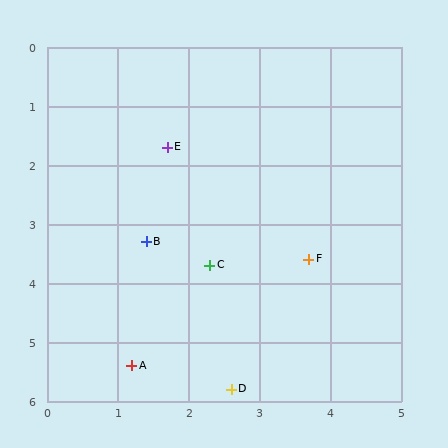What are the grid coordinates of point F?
Point F is at approximately (3.7, 3.6).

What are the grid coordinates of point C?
Point C is at approximately (2.3, 3.7).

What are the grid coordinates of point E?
Point E is at approximately (1.7, 1.7).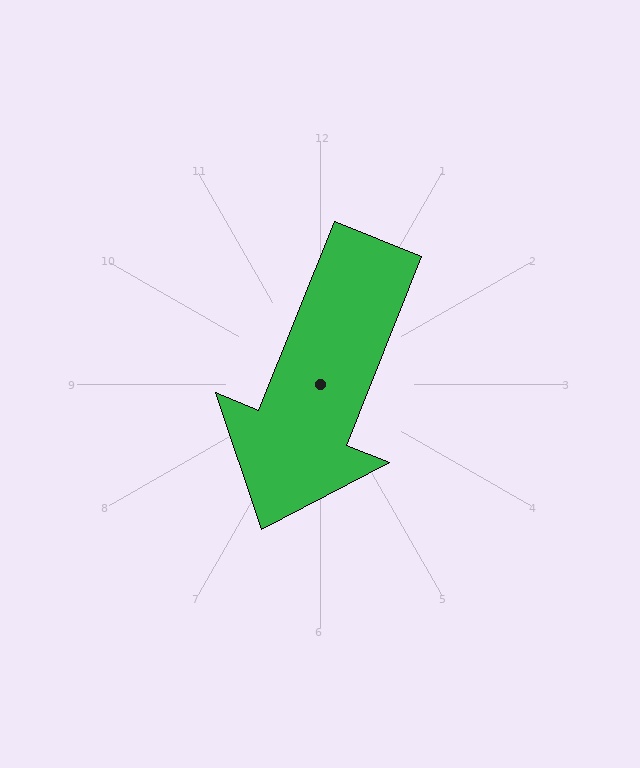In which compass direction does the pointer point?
South.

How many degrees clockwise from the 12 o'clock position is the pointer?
Approximately 202 degrees.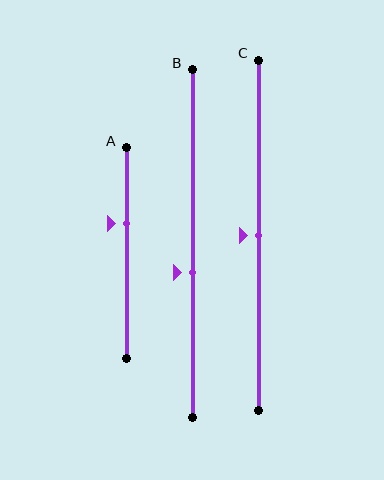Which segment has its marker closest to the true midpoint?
Segment C has its marker closest to the true midpoint.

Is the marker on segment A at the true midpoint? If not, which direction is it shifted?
No, the marker on segment A is shifted upward by about 14% of the segment length.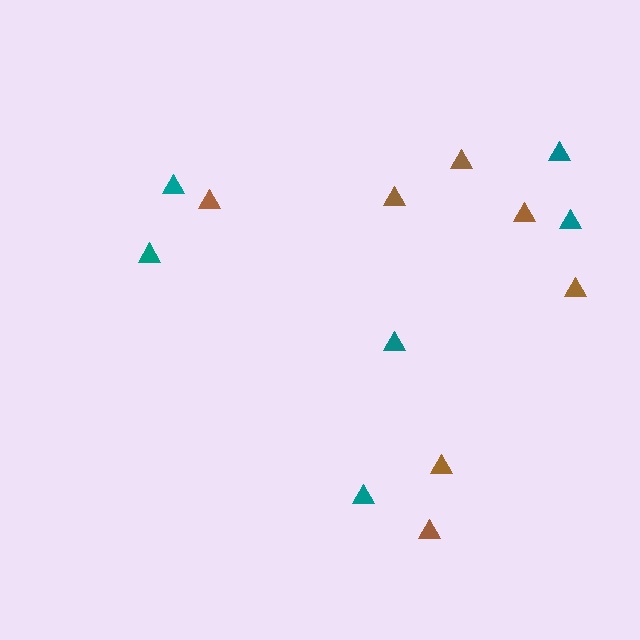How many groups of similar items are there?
There are 2 groups: one group of brown triangles (7) and one group of teal triangles (6).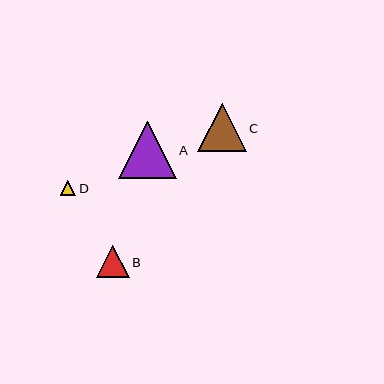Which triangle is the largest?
Triangle A is the largest with a size of approximately 58 pixels.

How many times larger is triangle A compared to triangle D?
Triangle A is approximately 3.8 times the size of triangle D.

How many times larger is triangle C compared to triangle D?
Triangle C is approximately 3.2 times the size of triangle D.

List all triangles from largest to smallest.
From largest to smallest: A, C, B, D.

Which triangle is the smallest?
Triangle D is the smallest with a size of approximately 15 pixels.